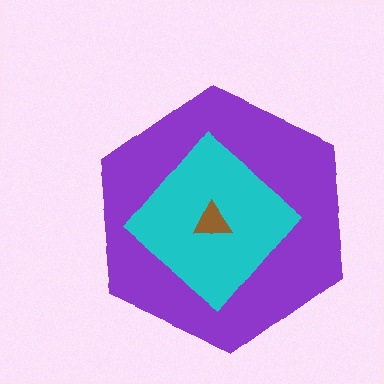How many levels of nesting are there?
3.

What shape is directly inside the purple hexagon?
The cyan diamond.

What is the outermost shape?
The purple hexagon.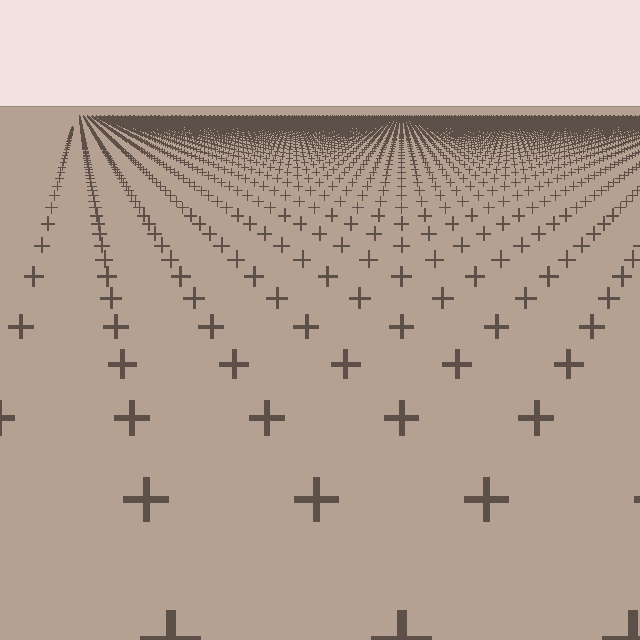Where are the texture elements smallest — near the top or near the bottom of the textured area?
Near the top.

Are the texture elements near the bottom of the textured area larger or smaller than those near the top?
Larger. Near the bottom, elements are closer to the viewer and appear at a bigger on-screen size.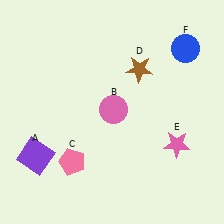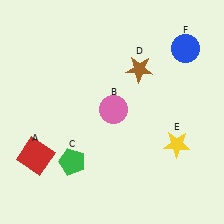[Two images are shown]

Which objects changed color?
A changed from purple to red. C changed from pink to green. E changed from pink to yellow.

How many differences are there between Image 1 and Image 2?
There are 3 differences between the two images.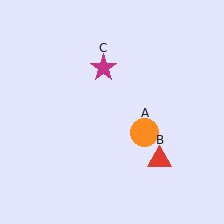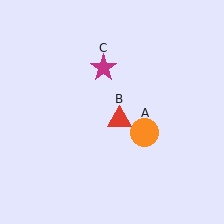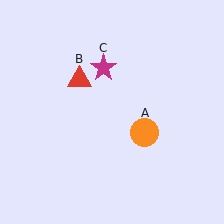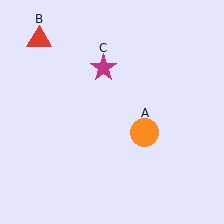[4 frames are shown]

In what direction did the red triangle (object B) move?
The red triangle (object B) moved up and to the left.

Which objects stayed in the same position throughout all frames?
Orange circle (object A) and magenta star (object C) remained stationary.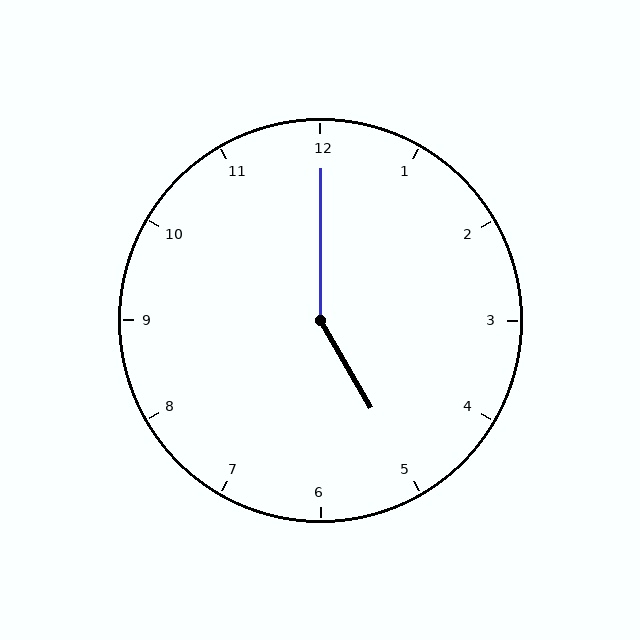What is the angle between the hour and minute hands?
Approximately 150 degrees.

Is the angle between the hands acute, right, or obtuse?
It is obtuse.